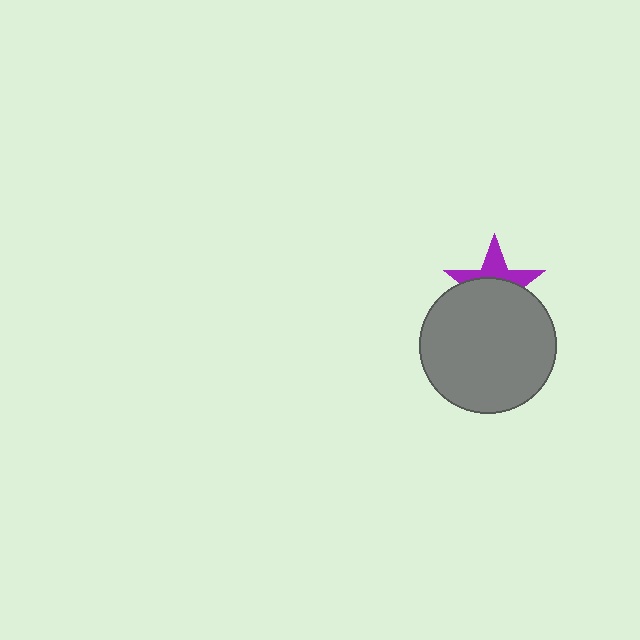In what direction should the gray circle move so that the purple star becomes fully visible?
The gray circle should move down. That is the shortest direction to clear the overlap and leave the purple star fully visible.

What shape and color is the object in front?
The object in front is a gray circle.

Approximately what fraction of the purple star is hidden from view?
Roughly 58% of the purple star is hidden behind the gray circle.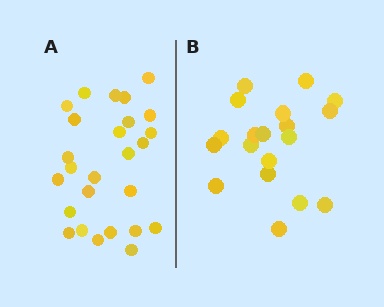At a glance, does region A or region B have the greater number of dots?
Region A (the left region) has more dots.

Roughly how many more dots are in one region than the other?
Region A has roughly 8 or so more dots than region B.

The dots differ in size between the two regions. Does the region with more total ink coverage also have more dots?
No. Region B has more total ink coverage because its dots are larger, but region A actually contains more individual dots. Total area can be misleading — the number of items is what matters here.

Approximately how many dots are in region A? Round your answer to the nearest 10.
About 30 dots. (The exact count is 26, which rounds to 30.)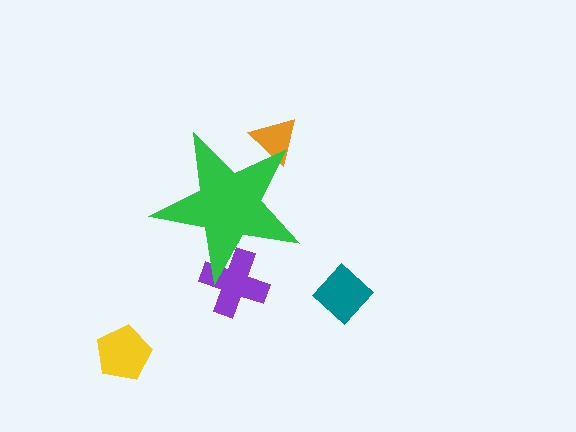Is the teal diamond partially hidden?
No, the teal diamond is fully visible.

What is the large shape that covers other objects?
A green star.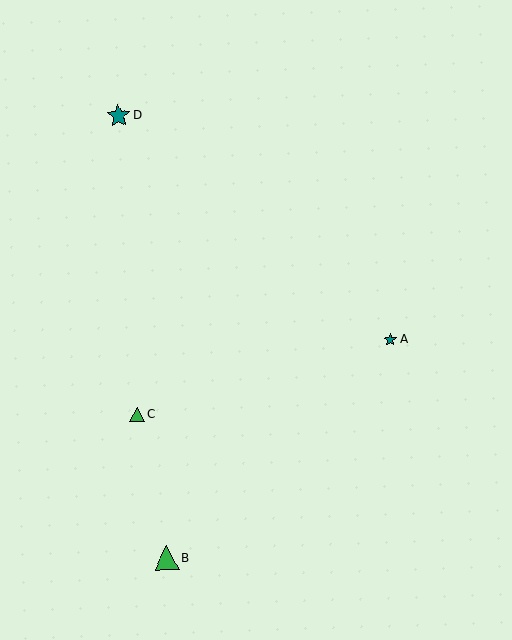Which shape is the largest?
The green triangle (labeled B) is the largest.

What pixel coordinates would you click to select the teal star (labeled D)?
Click at (119, 116) to select the teal star D.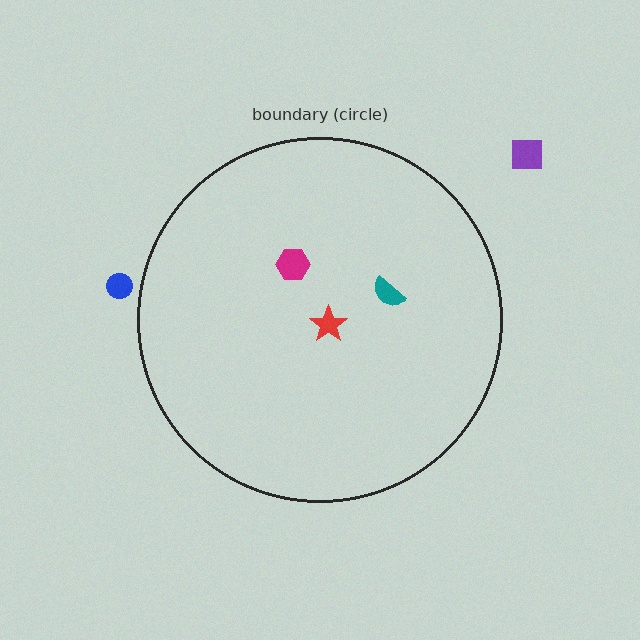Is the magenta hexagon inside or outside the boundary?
Inside.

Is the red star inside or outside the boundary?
Inside.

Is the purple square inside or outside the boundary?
Outside.